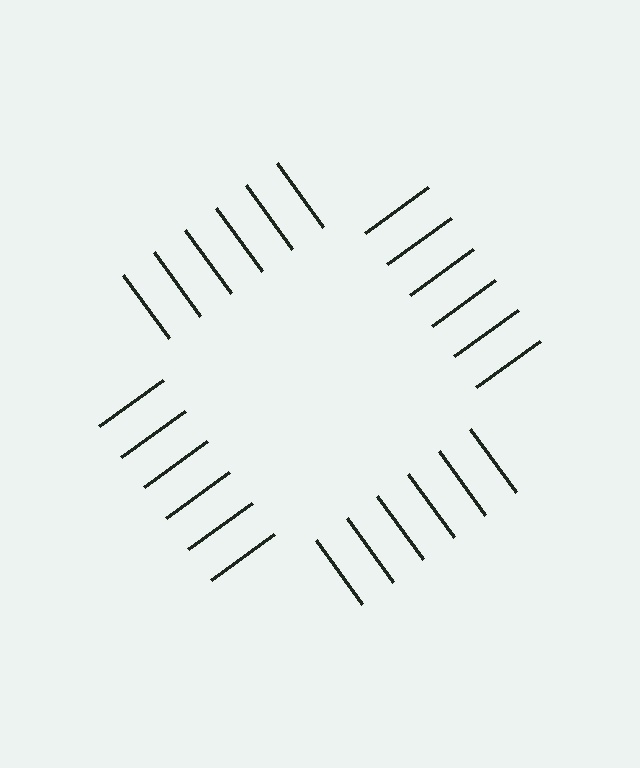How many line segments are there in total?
24 — 6 along each of the 4 edges.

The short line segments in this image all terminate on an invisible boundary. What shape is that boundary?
An illusory square — the line segments terminate on its edges but no continuous stroke is drawn.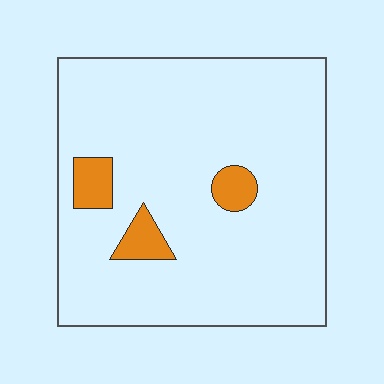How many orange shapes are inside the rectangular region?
3.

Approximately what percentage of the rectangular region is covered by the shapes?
Approximately 10%.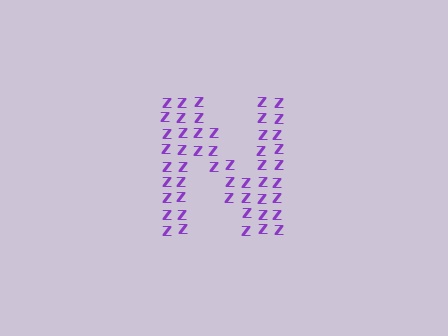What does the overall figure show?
The overall figure shows the letter N.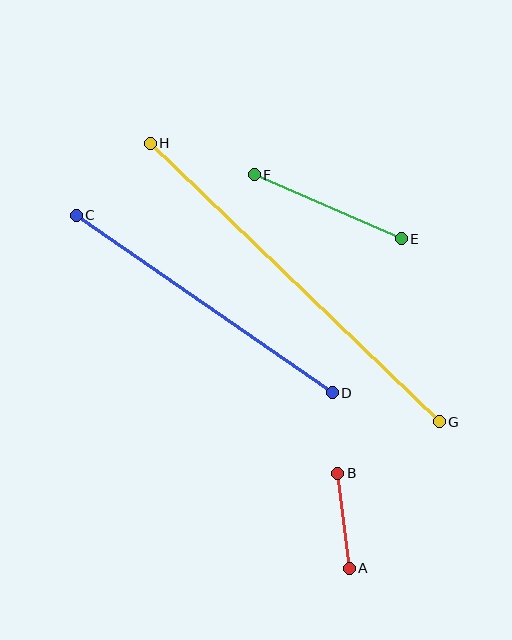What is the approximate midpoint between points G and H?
The midpoint is at approximately (295, 283) pixels.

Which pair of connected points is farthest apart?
Points G and H are farthest apart.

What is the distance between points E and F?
The distance is approximately 160 pixels.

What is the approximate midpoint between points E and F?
The midpoint is at approximately (328, 207) pixels.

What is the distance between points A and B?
The distance is approximately 96 pixels.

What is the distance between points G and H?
The distance is approximately 401 pixels.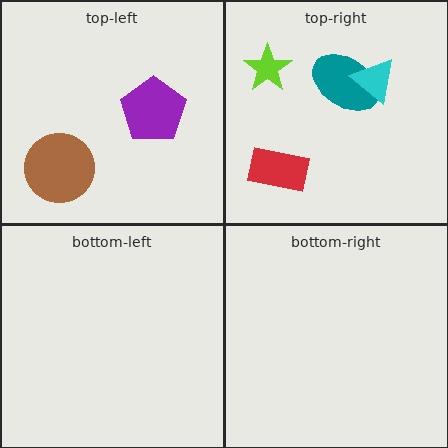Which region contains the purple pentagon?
The top-left region.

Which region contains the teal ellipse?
The top-right region.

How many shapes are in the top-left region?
2.